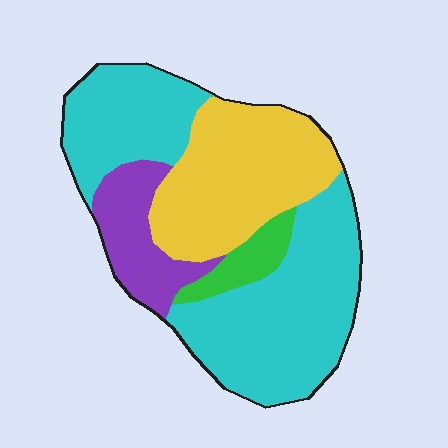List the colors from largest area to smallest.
From largest to smallest: cyan, yellow, purple, green.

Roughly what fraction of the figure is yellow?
Yellow covers about 30% of the figure.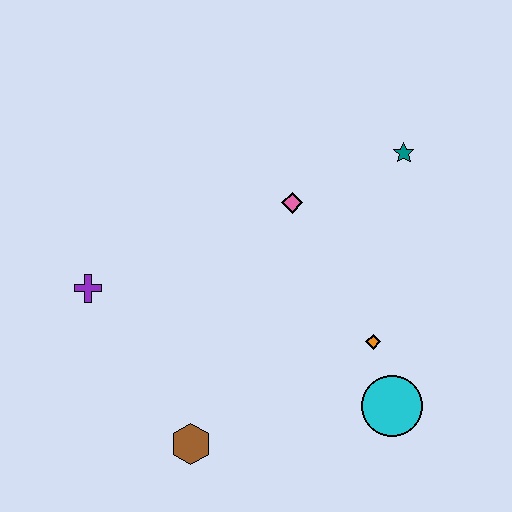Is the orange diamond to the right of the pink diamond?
Yes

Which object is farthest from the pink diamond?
The brown hexagon is farthest from the pink diamond.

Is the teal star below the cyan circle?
No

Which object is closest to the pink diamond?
The teal star is closest to the pink diamond.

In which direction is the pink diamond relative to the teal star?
The pink diamond is to the left of the teal star.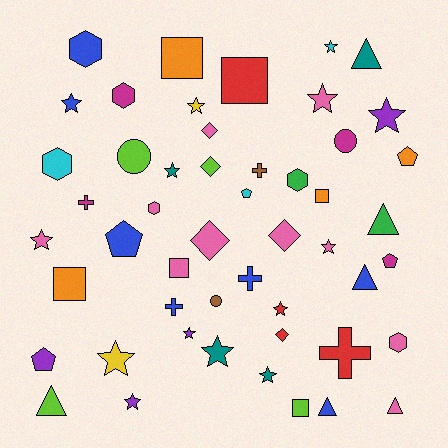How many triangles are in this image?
There are 6 triangles.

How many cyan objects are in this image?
There are 3 cyan objects.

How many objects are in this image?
There are 50 objects.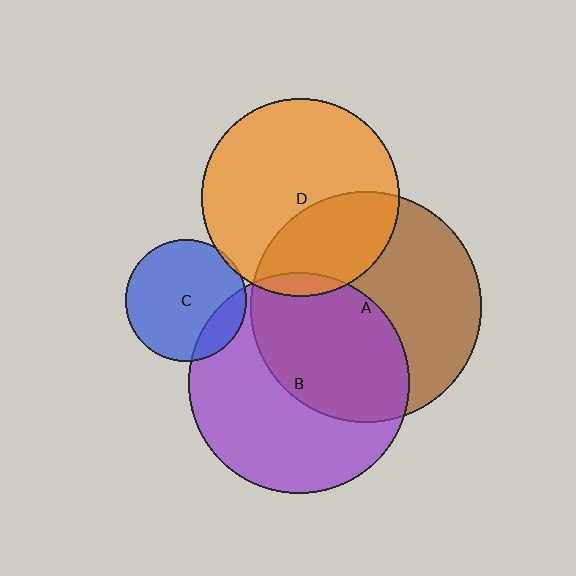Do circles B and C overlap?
Yes.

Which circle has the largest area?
Circle A (brown).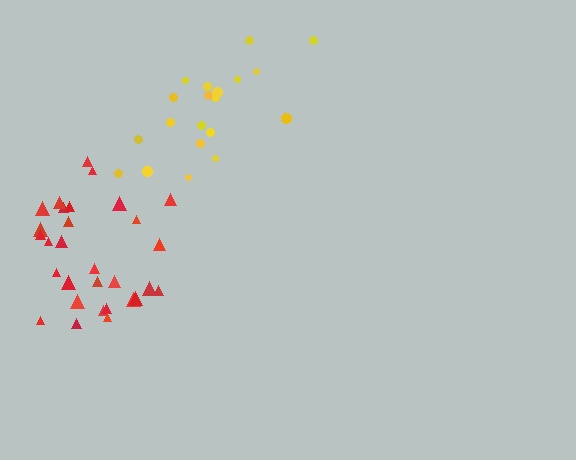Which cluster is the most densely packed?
Red.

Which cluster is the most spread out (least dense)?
Yellow.